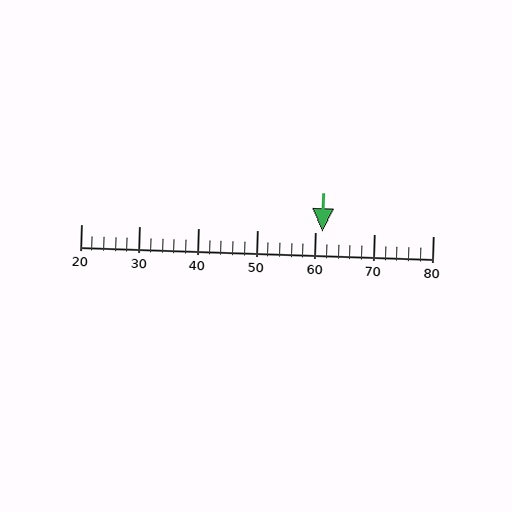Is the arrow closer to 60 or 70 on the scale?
The arrow is closer to 60.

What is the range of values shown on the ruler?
The ruler shows values from 20 to 80.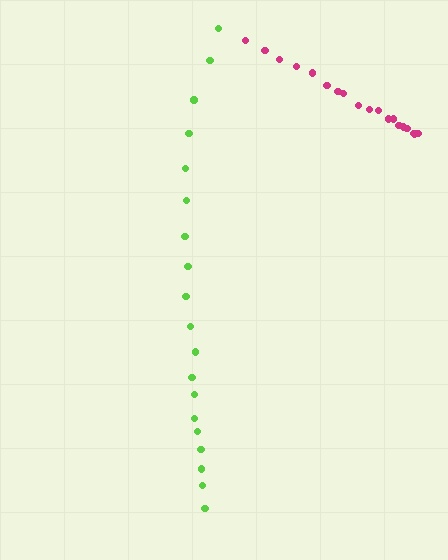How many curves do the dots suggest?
There are 2 distinct paths.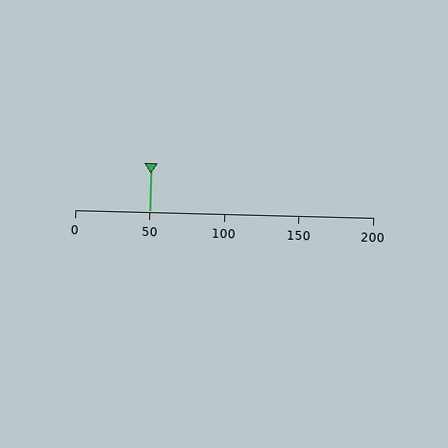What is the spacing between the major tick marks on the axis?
The major ticks are spaced 50 apart.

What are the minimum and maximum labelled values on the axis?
The axis runs from 0 to 200.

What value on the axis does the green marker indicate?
The marker indicates approximately 50.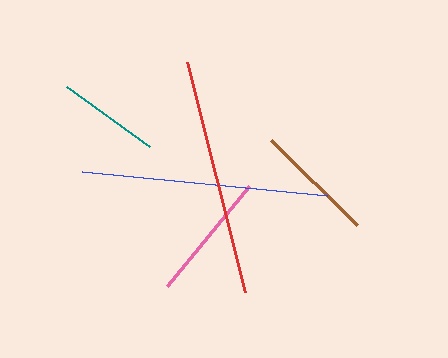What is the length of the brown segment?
The brown segment is approximately 121 pixels long.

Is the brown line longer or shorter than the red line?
The red line is longer than the brown line.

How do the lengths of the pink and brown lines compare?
The pink and brown lines are approximately the same length.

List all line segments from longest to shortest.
From longest to shortest: blue, red, pink, brown, teal.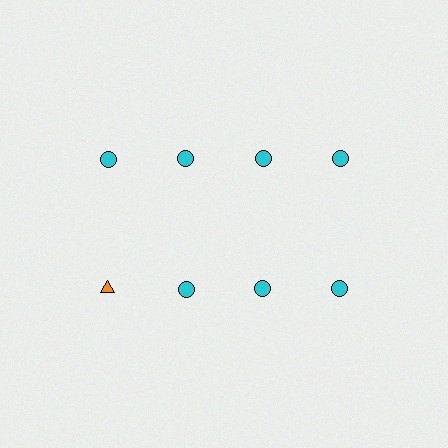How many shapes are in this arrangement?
There are 8 shapes arranged in a grid pattern.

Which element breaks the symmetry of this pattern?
The orange triangle in the second row, leftmost column breaks the symmetry. All other shapes are cyan circles.